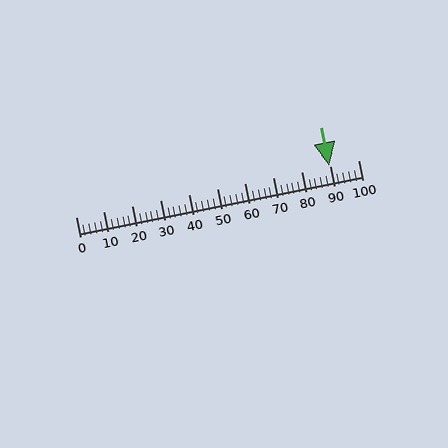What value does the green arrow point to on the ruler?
The green arrow points to approximately 90.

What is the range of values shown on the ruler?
The ruler shows values from 0 to 100.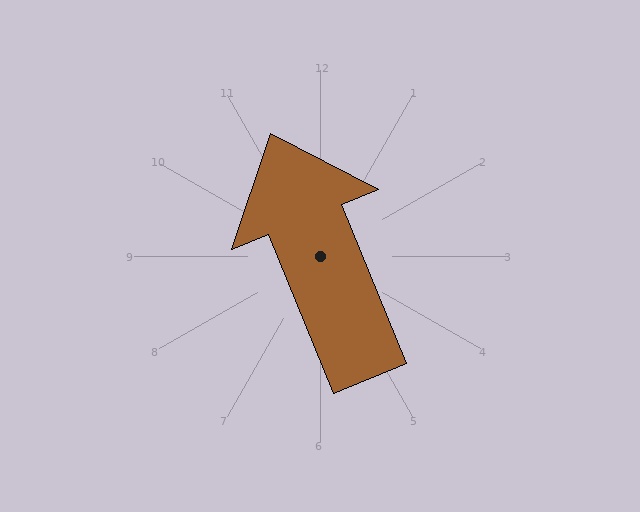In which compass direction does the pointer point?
North.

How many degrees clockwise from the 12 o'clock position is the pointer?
Approximately 338 degrees.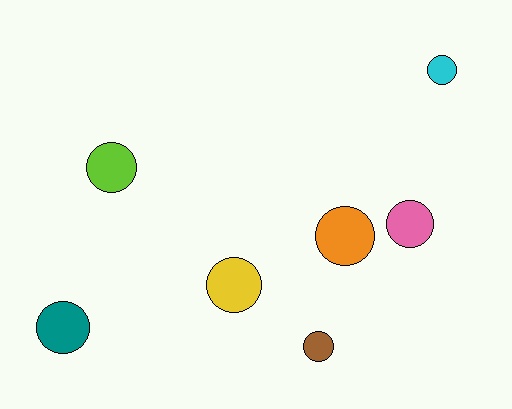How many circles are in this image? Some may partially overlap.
There are 7 circles.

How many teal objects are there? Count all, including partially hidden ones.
There is 1 teal object.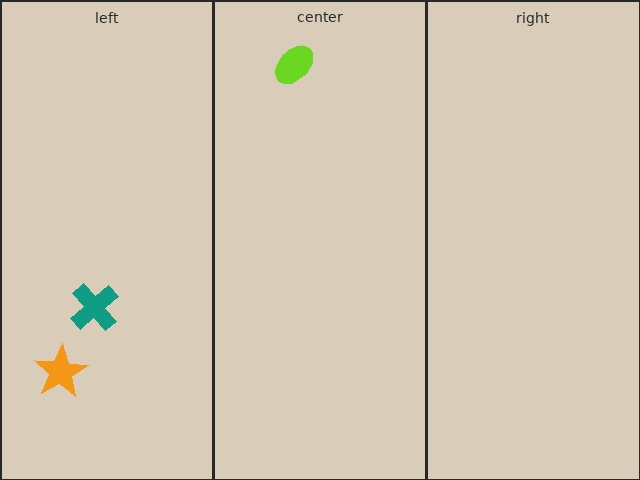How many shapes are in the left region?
2.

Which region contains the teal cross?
The left region.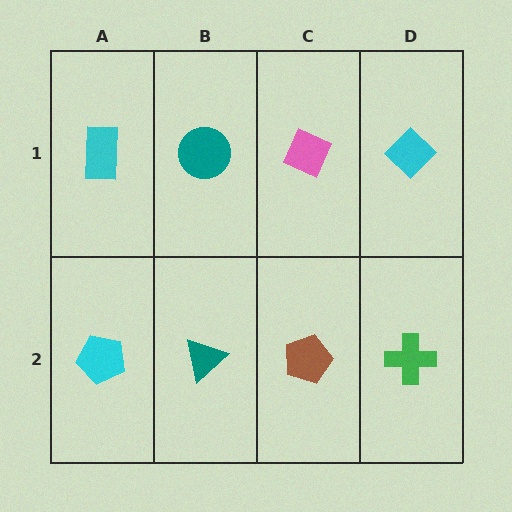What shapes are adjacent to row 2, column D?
A cyan diamond (row 1, column D), a brown pentagon (row 2, column C).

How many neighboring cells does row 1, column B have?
3.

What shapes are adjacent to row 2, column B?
A teal circle (row 1, column B), a cyan pentagon (row 2, column A), a brown pentagon (row 2, column C).